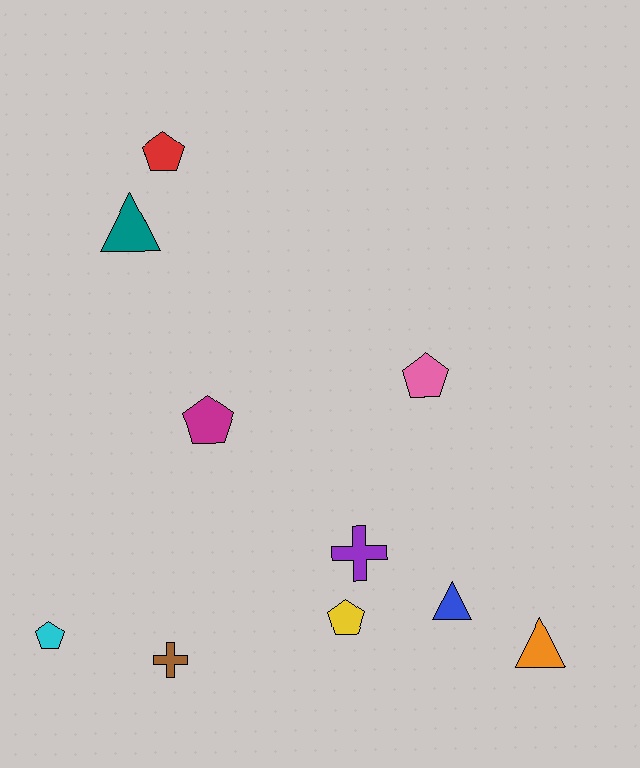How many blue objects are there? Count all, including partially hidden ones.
There is 1 blue object.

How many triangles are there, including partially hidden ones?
There are 3 triangles.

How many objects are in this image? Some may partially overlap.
There are 10 objects.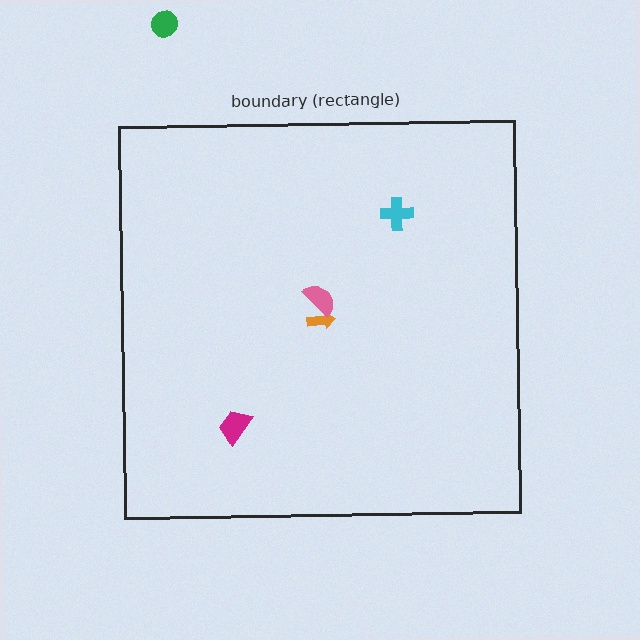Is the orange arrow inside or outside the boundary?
Inside.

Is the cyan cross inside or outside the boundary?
Inside.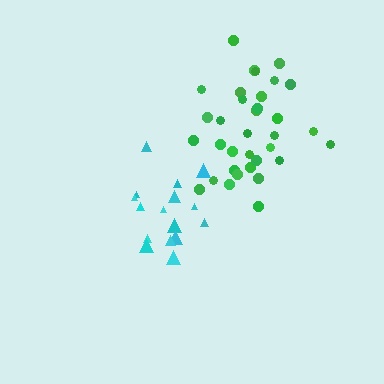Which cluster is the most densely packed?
Cyan.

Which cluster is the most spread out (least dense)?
Green.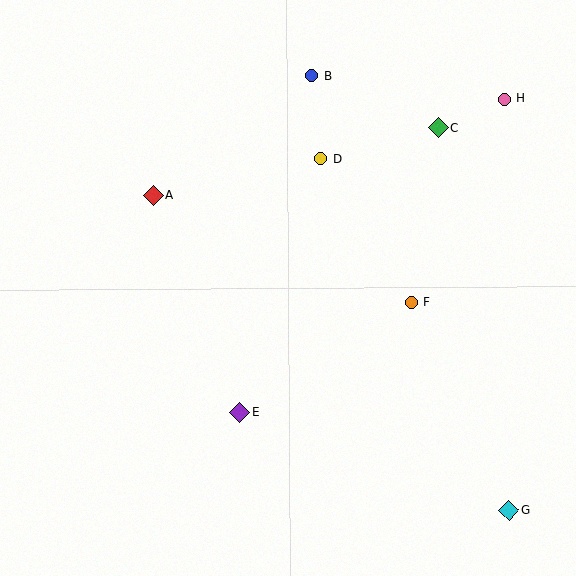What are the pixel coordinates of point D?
Point D is at (321, 159).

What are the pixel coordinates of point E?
Point E is at (240, 413).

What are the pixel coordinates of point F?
Point F is at (411, 302).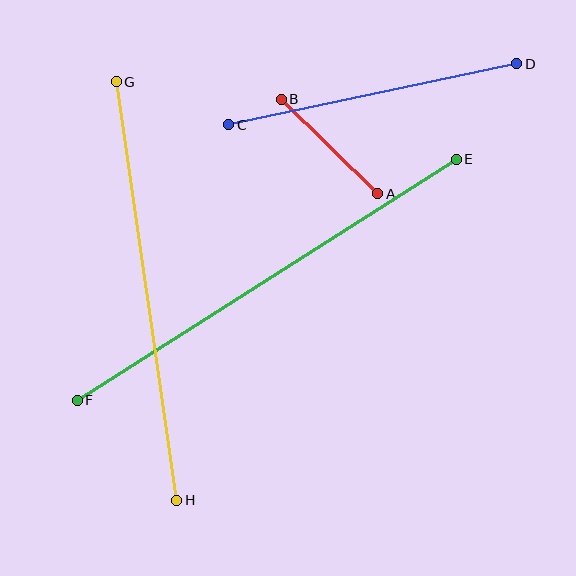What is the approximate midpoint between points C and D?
The midpoint is at approximately (373, 94) pixels.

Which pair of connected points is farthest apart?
Points E and F are farthest apart.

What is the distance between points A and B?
The distance is approximately 135 pixels.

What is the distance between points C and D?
The distance is approximately 294 pixels.